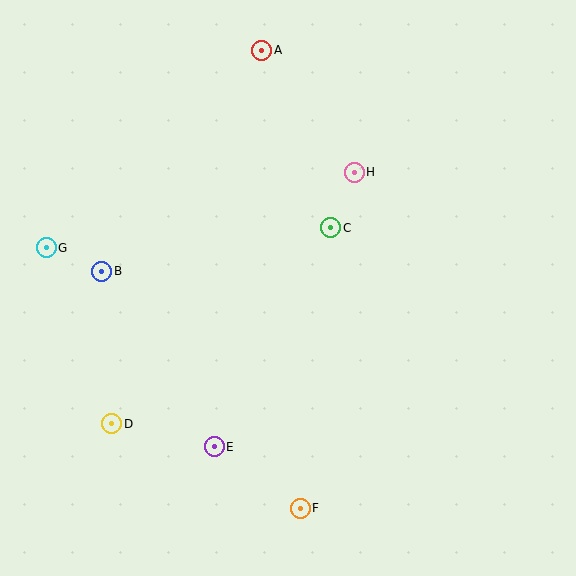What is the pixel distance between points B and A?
The distance between B and A is 273 pixels.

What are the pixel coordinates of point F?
Point F is at (300, 508).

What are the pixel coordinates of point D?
Point D is at (112, 424).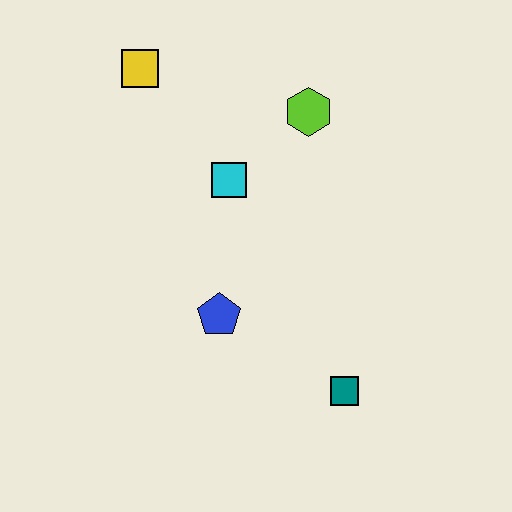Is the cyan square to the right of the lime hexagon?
No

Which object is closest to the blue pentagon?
The cyan square is closest to the blue pentagon.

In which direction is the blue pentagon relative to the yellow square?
The blue pentagon is below the yellow square.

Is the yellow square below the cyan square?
No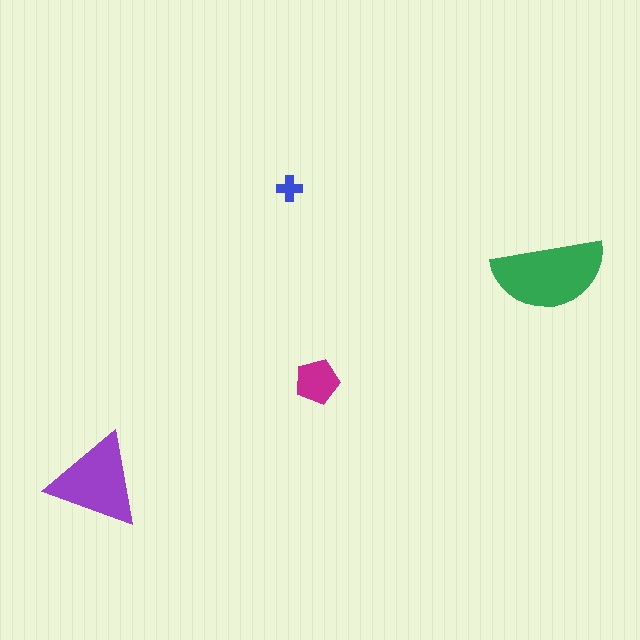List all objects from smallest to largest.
The blue cross, the magenta pentagon, the purple triangle, the green semicircle.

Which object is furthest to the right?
The green semicircle is rightmost.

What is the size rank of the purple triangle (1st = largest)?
2nd.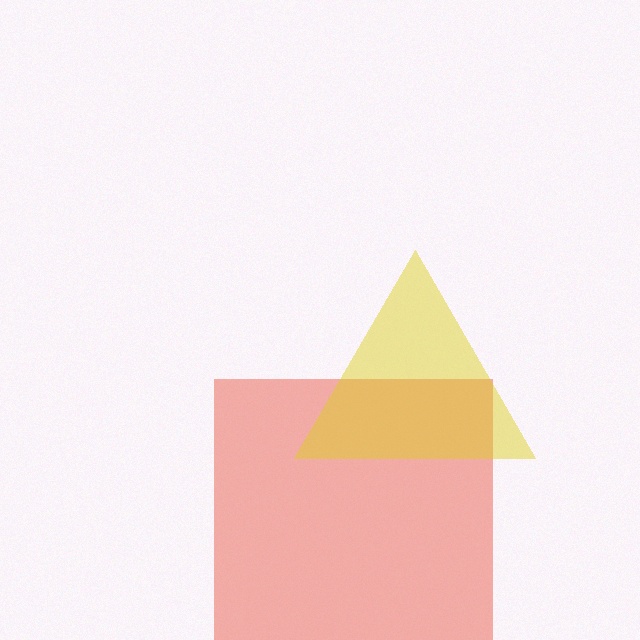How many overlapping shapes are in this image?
There are 2 overlapping shapes in the image.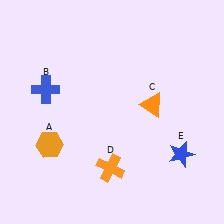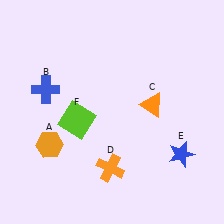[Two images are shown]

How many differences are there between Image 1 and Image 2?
There is 1 difference between the two images.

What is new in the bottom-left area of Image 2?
A lime square (F) was added in the bottom-left area of Image 2.